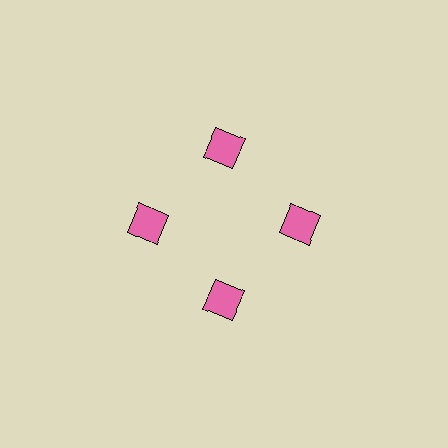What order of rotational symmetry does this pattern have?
This pattern has 4-fold rotational symmetry.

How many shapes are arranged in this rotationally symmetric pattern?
There are 4 shapes, arranged in 4 groups of 1.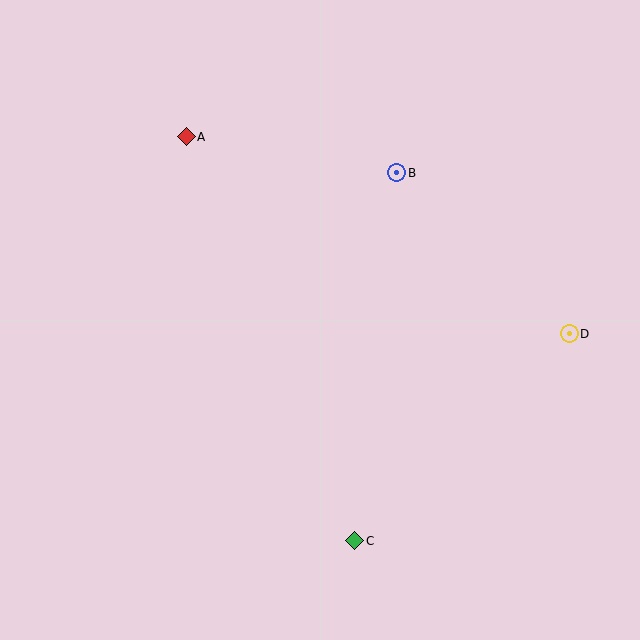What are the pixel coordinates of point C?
Point C is at (355, 541).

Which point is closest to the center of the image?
Point B at (397, 173) is closest to the center.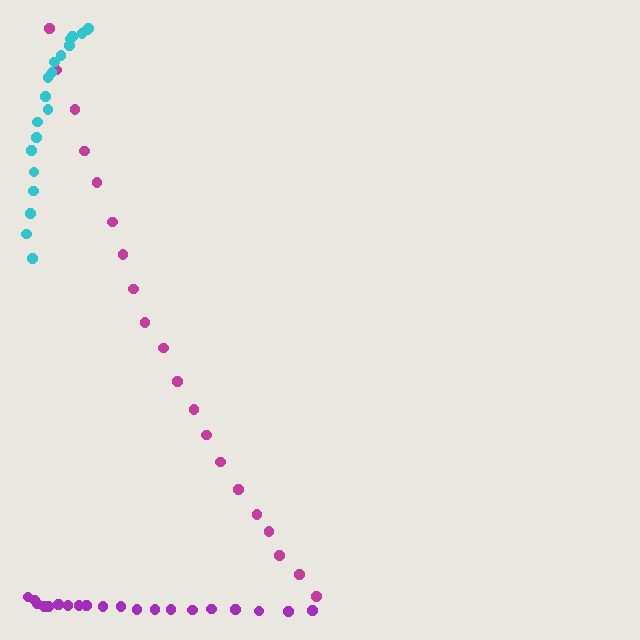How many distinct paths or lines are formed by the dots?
There are 3 distinct paths.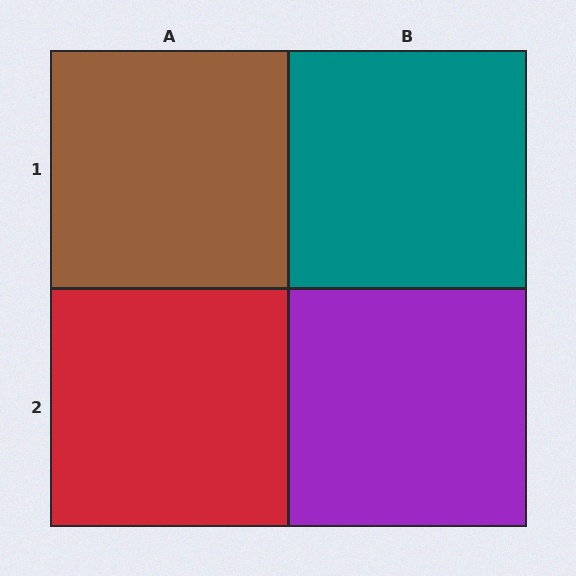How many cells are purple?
1 cell is purple.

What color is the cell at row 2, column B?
Purple.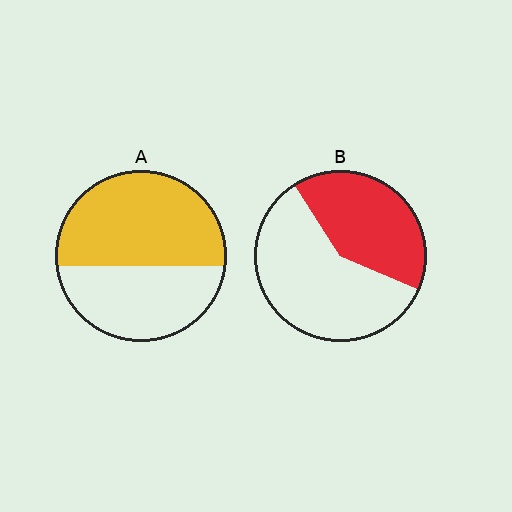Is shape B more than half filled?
No.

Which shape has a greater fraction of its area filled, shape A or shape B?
Shape A.